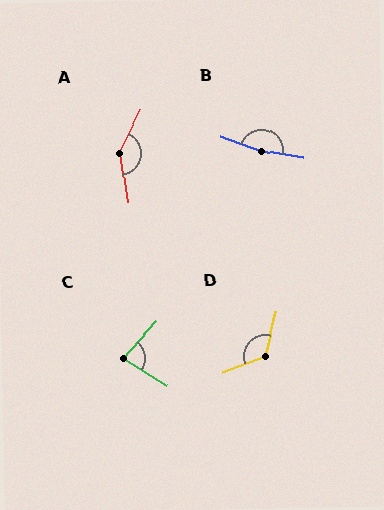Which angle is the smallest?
C, at approximately 80 degrees.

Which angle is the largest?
B, at approximately 169 degrees.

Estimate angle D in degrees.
Approximately 125 degrees.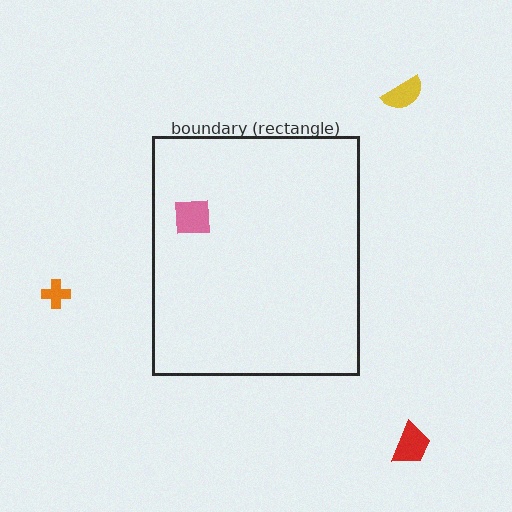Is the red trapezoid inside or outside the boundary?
Outside.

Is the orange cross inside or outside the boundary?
Outside.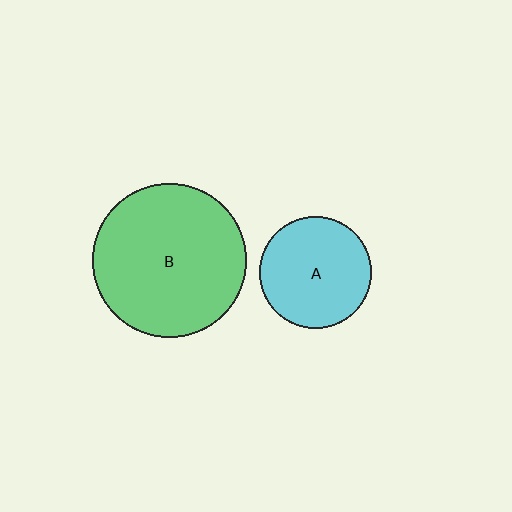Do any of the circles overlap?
No, none of the circles overlap.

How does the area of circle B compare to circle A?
Approximately 1.9 times.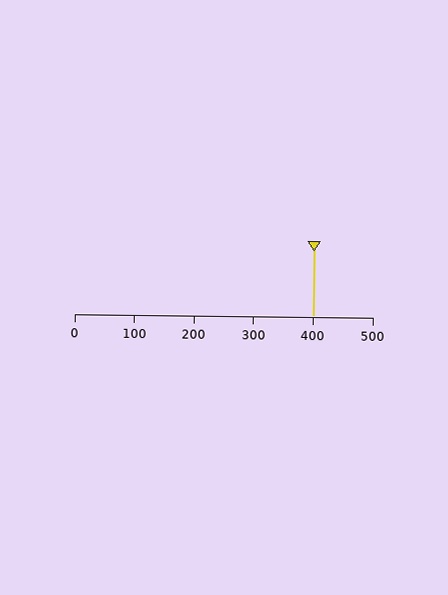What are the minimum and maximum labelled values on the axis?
The axis runs from 0 to 500.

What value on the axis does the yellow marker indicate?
The marker indicates approximately 400.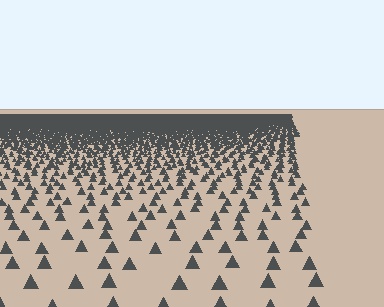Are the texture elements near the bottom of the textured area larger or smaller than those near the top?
Larger. Near the bottom, elements are closer to the viewer and appear at a bigger on-screen size.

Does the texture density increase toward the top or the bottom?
Density increases toward the top.